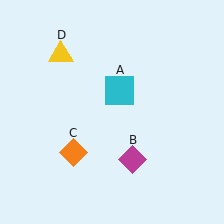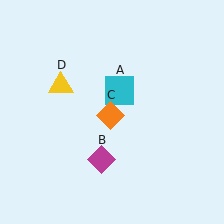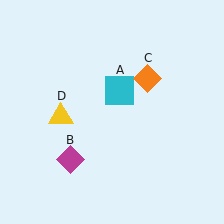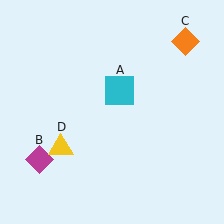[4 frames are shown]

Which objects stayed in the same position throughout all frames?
Cyan square (object A) remained stationary.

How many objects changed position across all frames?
3 objects changed position: magenta diamond (object B), orange diamond (object C), yellow triangle (object D).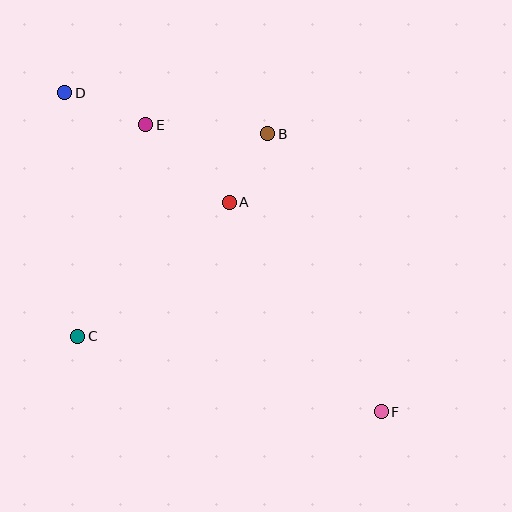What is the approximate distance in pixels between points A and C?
The distance between A and C is approximately 202 pixels.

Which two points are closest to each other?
Points A and B are closest to each other.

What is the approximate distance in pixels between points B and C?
The distance between B and C is approximately 278 pixels.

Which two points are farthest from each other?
Points D and F are farthest from each other.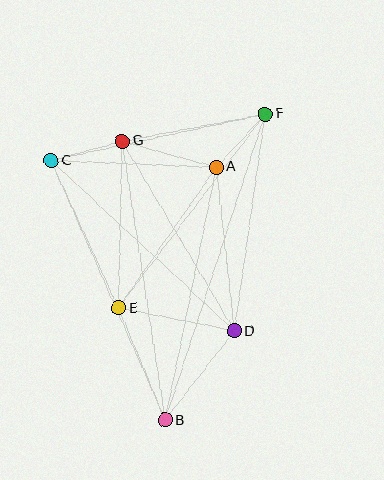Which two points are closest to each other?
Points A and F are closest to each other.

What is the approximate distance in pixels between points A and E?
The distance between A and E is approximately 172 pixels.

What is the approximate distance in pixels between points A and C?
The distance between A and C is approximately 165 pixels.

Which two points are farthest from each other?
Points B and F are farthest from each other.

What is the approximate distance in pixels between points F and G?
The distance between F and G is approximately 145 pixels.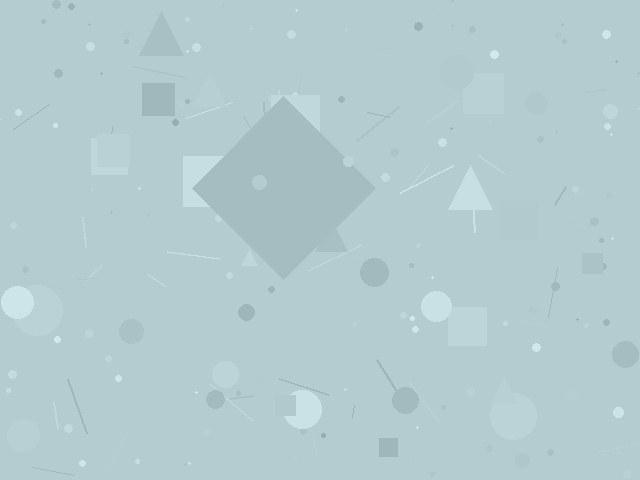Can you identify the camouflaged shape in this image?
The camouflaged shape is a diamond.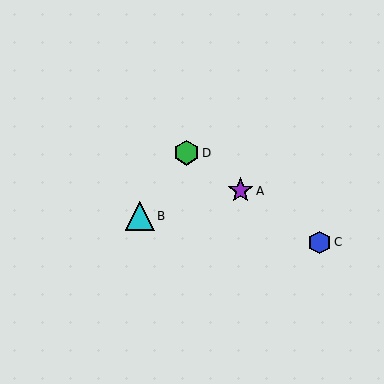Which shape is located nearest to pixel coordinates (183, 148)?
The green hexagon (labeled D) at (186, 153) is nearest to that location.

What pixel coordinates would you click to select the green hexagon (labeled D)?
Click at (186, 153) to select the green hexagon D.